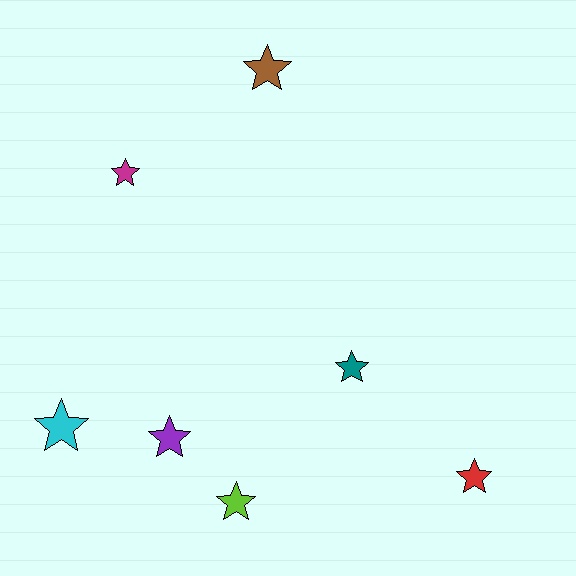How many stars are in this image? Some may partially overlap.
There are 7 stars.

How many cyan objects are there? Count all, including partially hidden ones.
There is 1 cyan object.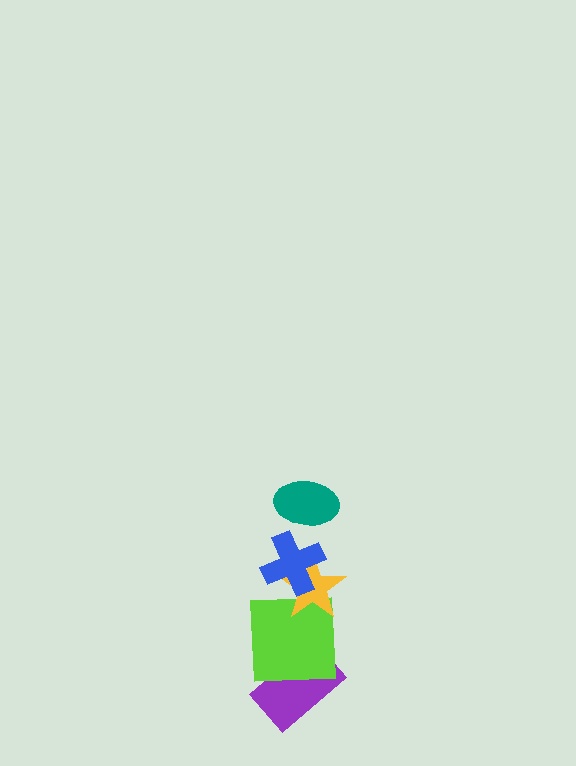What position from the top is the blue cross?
The blue cross is 2nd from the top.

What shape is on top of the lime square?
The yellow star is on top of the lime square.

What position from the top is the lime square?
The lime square is 4th from the top.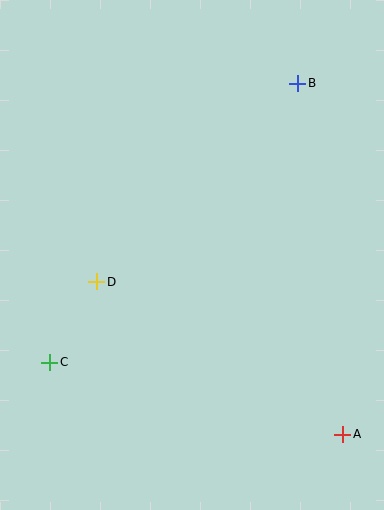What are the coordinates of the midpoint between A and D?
The midpoint between A and D is at (220, 358).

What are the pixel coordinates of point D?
Point D is at (97, 282).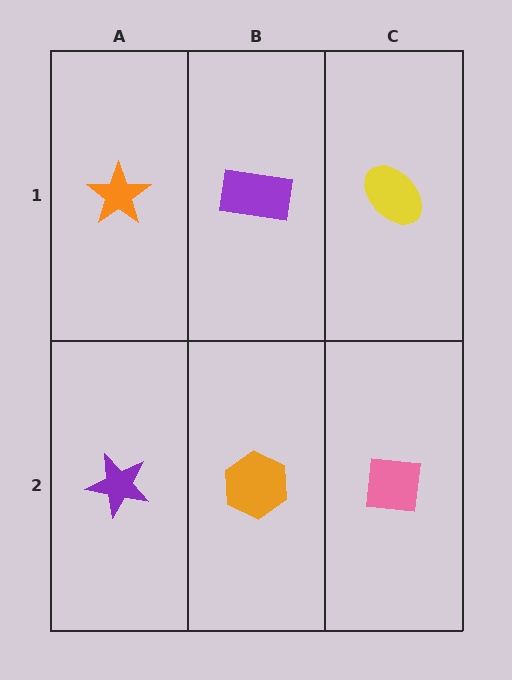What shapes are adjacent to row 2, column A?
An orange star (row 1, column A), an orange hexagon (row 2, column B).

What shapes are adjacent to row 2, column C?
A yellow ellipse (row 1, column C), an orange hexagon (row 2, column B).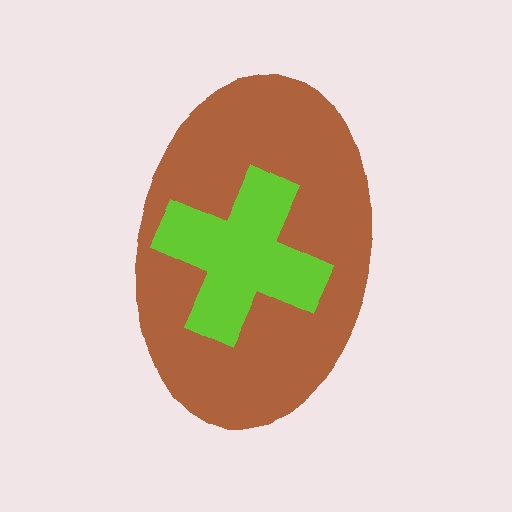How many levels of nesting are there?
2.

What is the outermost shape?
The brown ellipse.